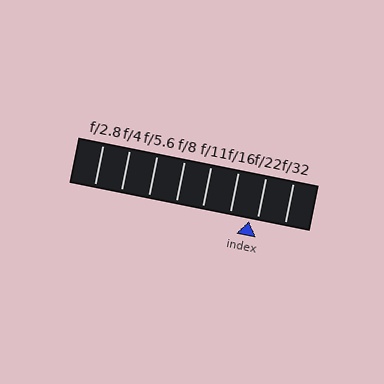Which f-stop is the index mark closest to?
The index mark is closest to f/22.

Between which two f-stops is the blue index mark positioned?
The index mark is between f/16 and f/22.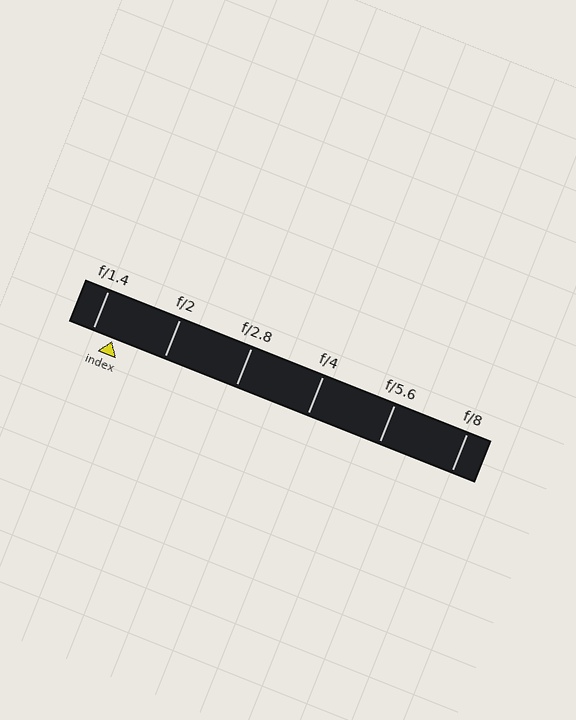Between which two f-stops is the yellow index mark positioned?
The index mark is between f/1.4 and f/2.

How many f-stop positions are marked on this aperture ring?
There are 6 f-stop positions marked.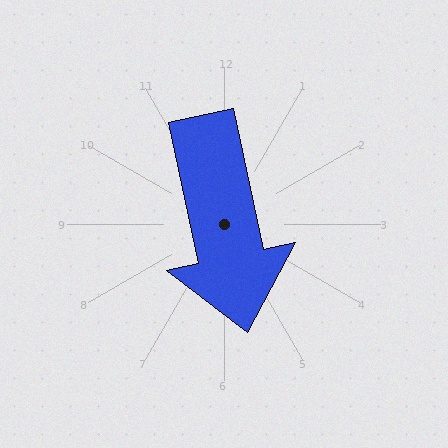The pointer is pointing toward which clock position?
Roughly 6 o'clock.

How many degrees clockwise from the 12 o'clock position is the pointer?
Approximately 168 degrees.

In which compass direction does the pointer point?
South.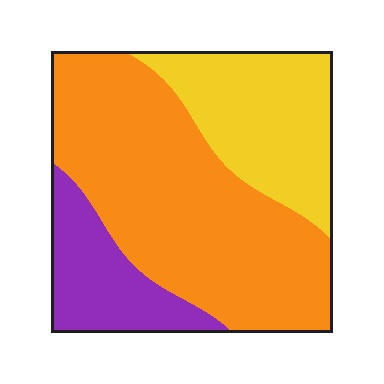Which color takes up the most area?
Orange, at roughly 55%.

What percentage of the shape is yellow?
Yellow takes up between a quarter and a half of the shape.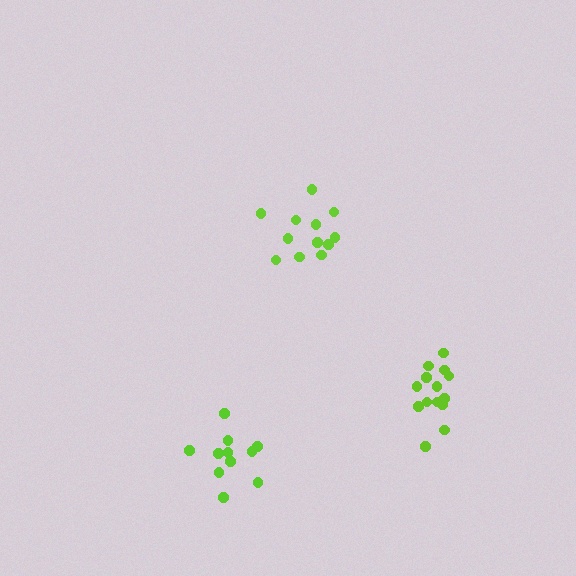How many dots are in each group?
Group 1: 14 dots, Group 2: 12 dots, Group 3: 11 dots (37 total).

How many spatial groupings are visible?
There are 3 spatial groupings.